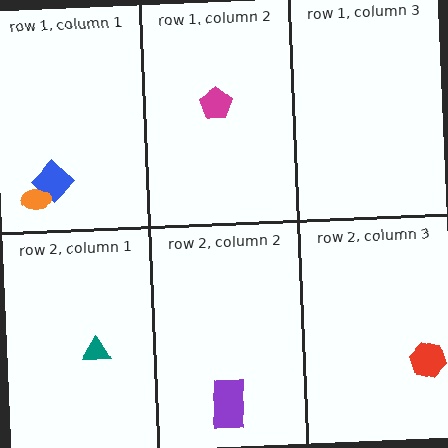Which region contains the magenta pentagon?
The row 1, column 2 region.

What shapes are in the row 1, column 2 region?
The magenta pentagon.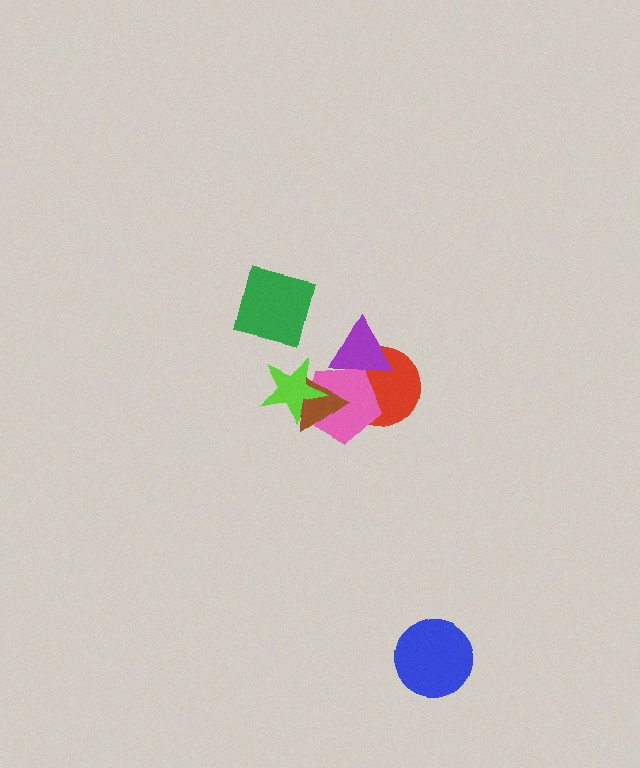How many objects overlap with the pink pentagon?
4 objects overlap with the pink pentagon.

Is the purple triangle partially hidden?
No, no other shape covers it.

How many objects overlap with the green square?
0 objects overlap with the green square.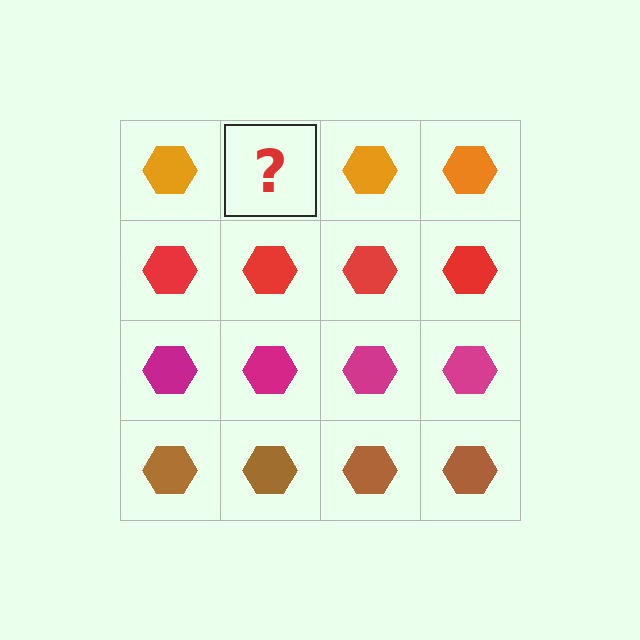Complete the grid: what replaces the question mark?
The question mark should be replaced with an orange hexagon.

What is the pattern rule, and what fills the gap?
The rule is that each row has a consistent color. The gap should be filled with an orange hexagon.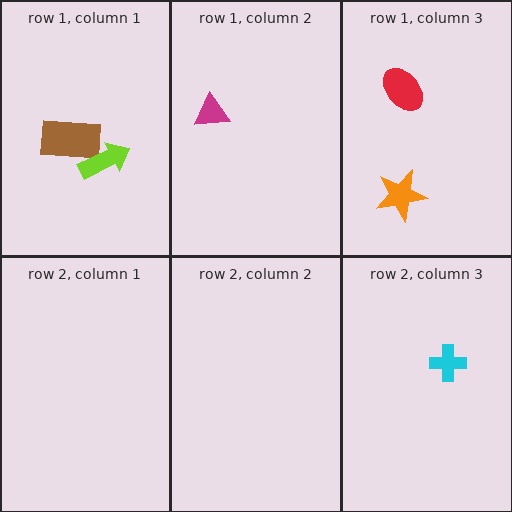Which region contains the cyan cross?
The row 2, column 3 region.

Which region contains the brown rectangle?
The row 1, column 1 region.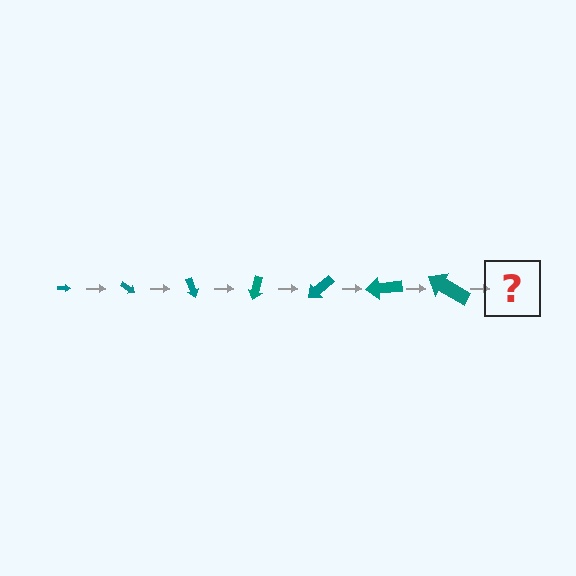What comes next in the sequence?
The next element should be an arrow, larger than the previous one and rotated 245 degrees from the start.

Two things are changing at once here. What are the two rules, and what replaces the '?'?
The two rules are that the arrow grows larger each step and it rotates 35 degrees each step. The '?' should be an arrow, larger than the previous one and rotated 245 degrees from the start.